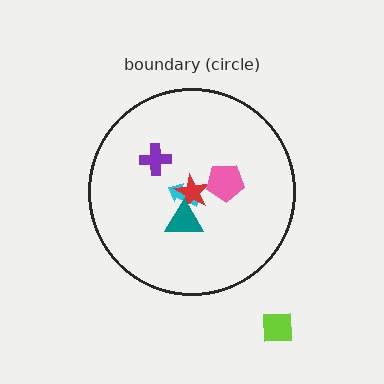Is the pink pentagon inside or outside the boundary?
Inside.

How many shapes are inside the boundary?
5 inside, 1 outside.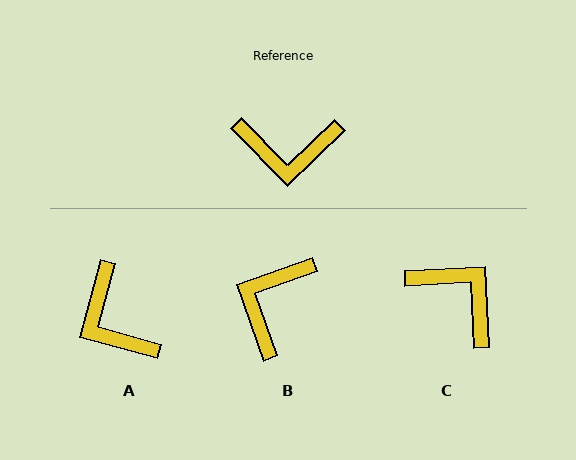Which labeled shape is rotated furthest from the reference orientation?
C, about 139 degrees away.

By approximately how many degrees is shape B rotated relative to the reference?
Approximately 114 degrees clockwise.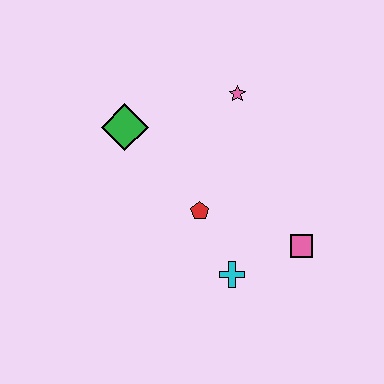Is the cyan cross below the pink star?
Yes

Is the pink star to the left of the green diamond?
No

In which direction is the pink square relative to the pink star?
The pink square is below the pink star.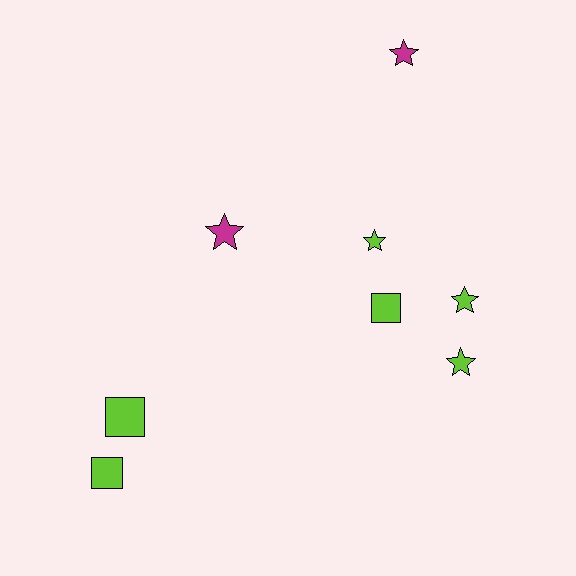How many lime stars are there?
There are 3 lime stars.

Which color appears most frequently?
Lime, with 6 objects.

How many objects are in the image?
There are 8 objects.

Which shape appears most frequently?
Star, with 5 objects.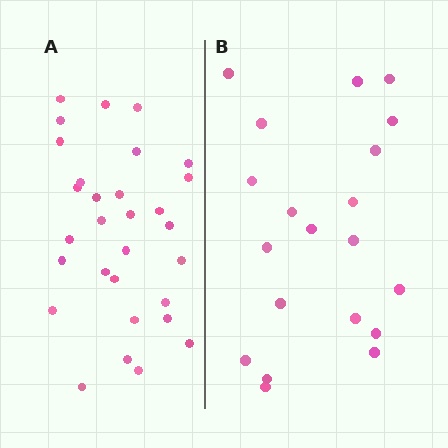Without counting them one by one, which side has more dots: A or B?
Region A (the left region) has more dots.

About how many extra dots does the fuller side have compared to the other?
Region A has roughly 10 or so more dots than region B.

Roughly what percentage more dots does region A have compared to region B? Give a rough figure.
About 50% more.